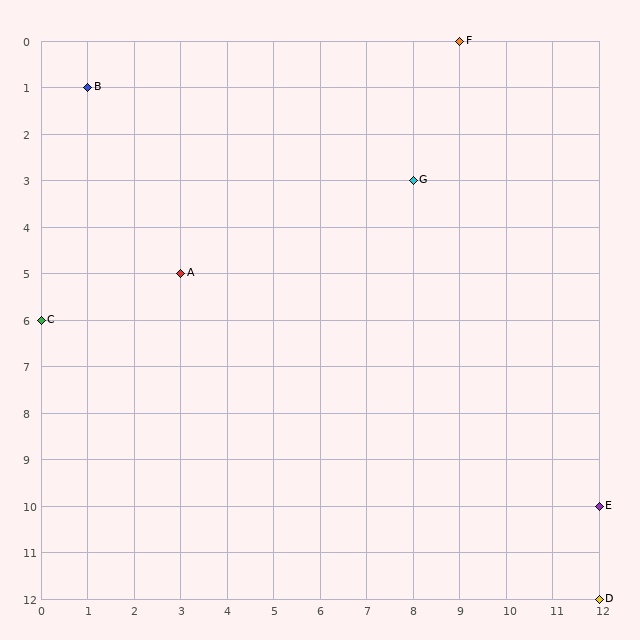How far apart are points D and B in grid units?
Points D and B are 11 columns and 11 rows apart (about 15.6 grid units diagonally).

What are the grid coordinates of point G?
Point G is at grid coordinates (8, 3).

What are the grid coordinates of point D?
Point D is at grid coordinates (12, 12).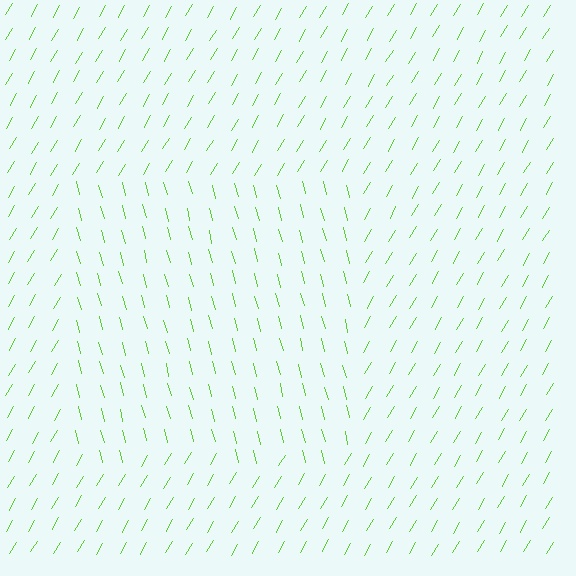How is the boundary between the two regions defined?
The boundary is defined purely by a change in line orientation (approximately 45 degrees difference). All lines are the same color and thickness.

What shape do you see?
I see a rectangle.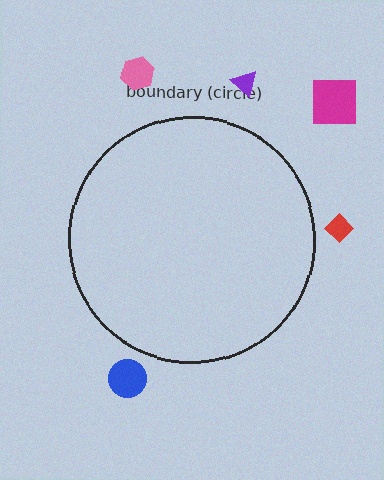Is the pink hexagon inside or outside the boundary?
Outside.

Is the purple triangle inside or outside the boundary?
Outside.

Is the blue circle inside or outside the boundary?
Outside.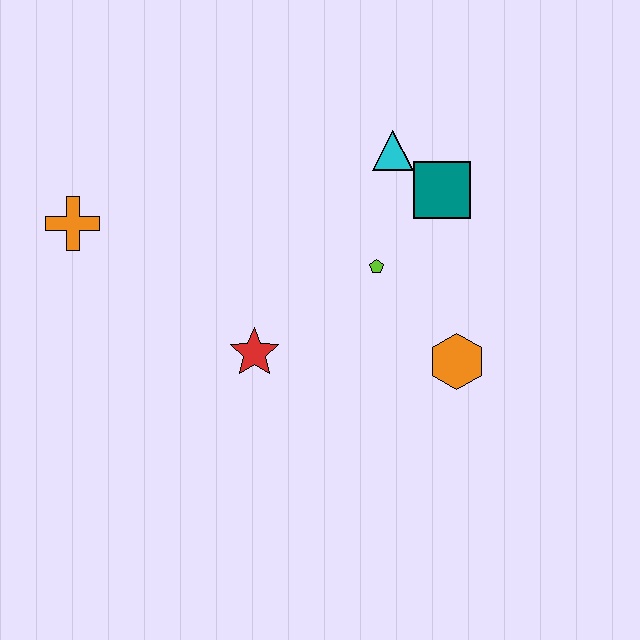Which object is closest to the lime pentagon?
The teal square is closest to the lime pentagon.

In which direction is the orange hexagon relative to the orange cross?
The orange hexagon is to the right of the orange cross.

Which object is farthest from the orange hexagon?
The orange cross is farthest from the orange hexagon.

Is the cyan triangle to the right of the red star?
Yes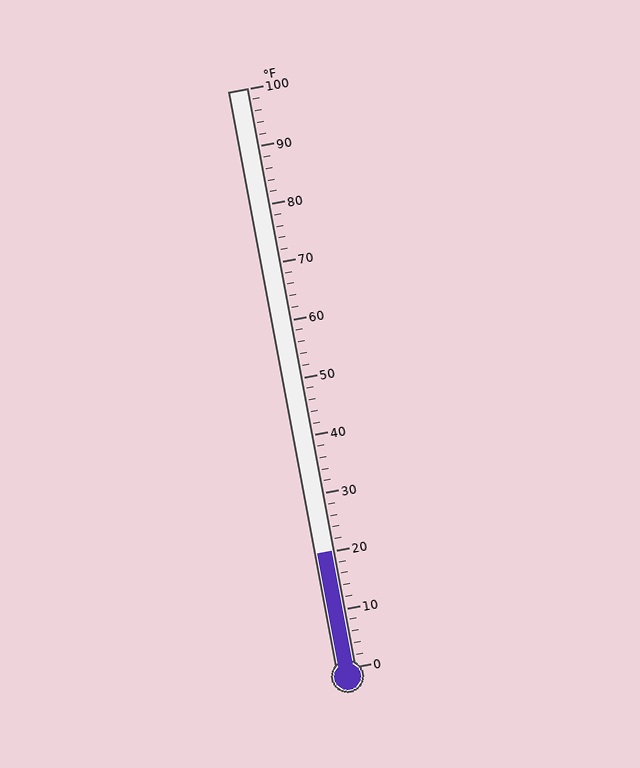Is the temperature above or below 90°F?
The temperature is below 90°F.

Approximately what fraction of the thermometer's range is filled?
The thermometer is filled to approximately 20% of its range.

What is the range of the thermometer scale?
The thermometer scale ranges from 0°F to 100°F.